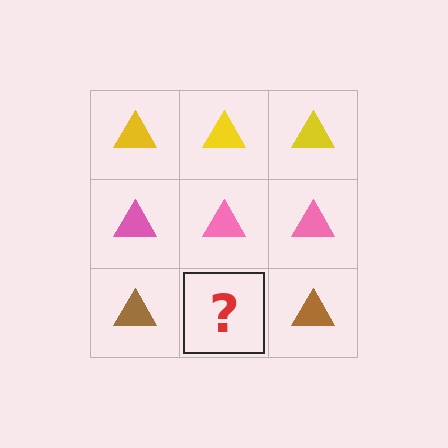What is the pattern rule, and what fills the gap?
The rule is that each row has a consistent color. The gap should be filled with a brown triangle.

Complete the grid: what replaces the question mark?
The question mark should be replaced with a brown triangle.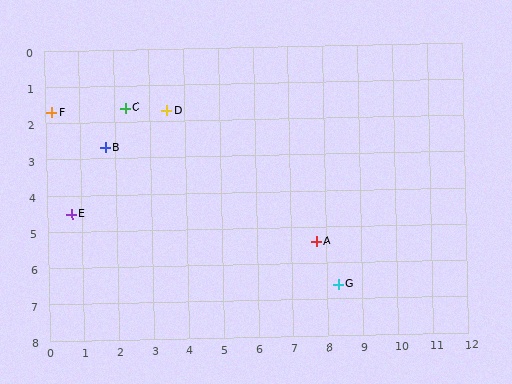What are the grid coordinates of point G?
Point G is at approximately (8.3, 6.6).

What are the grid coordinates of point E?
Point E is at approximately (0.7, 4.5).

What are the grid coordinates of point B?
Point B is at approximately (1.7, 2.7).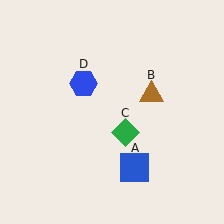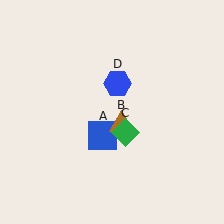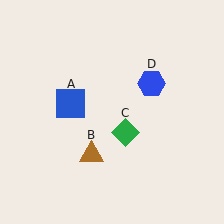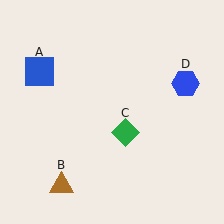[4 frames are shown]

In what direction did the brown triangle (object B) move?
The brown triangle (object B) moved down and to the left.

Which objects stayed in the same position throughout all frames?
Green diamond (object C) remained stationary.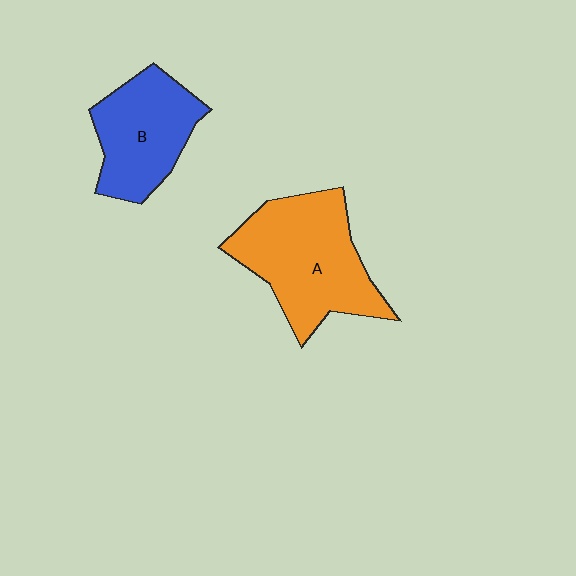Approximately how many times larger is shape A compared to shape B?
Approximately 1.4 times.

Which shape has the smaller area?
Shape B (blue).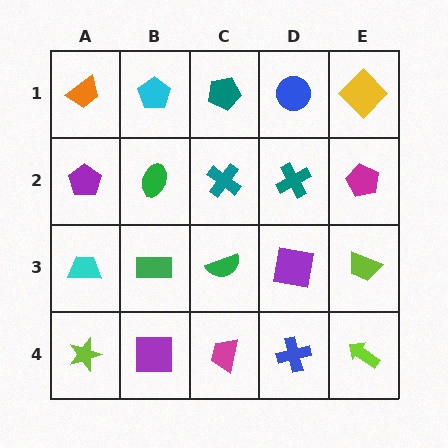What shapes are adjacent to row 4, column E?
A lime trapezoid (row 3, column E), a blue cross (row 4, column D).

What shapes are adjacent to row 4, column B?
A green rectangle (row 3, column B), a lime star (row 4, column A), a magenta trapezoid (row 4, column C).